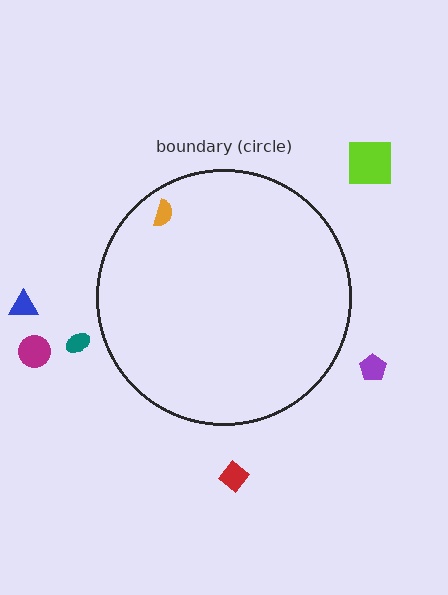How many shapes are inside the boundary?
1 inside, 6 outside.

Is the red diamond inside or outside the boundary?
Outside.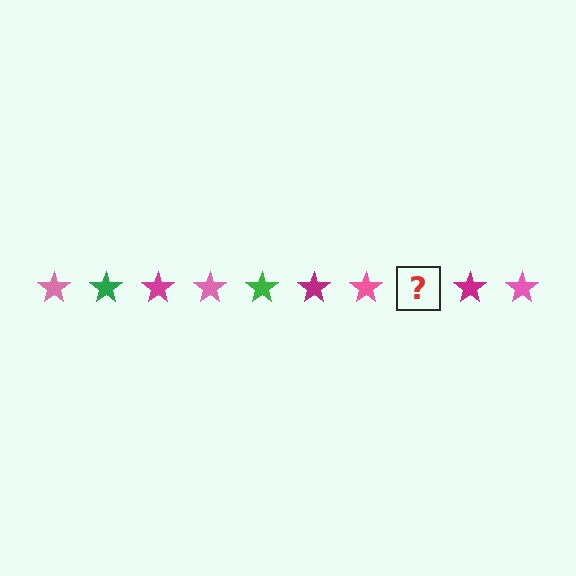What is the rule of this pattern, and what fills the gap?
The rule is that the pattern cycles through pink, green, magenta stars. The gap should be filled with a green star.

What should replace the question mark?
The question mark should be replaced with a green star.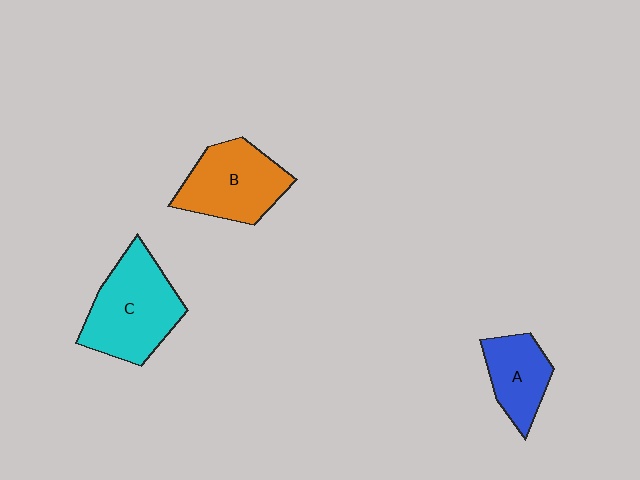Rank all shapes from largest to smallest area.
From largest to smallest: C (cyan), B (orange), A (blue).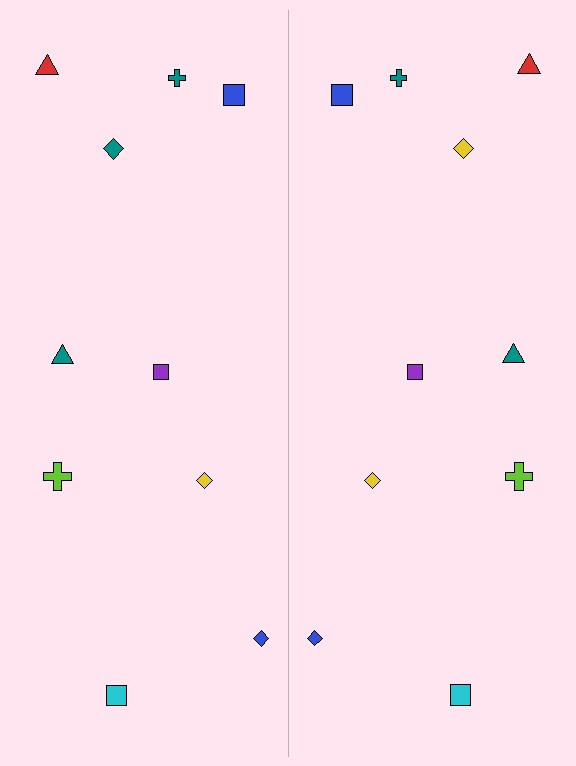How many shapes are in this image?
There are 20 shapes in this image.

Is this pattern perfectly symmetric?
No, the pattern is not perfectly symmetric. The yellow diamond on the right side breaks the symmetry — its mirror counterpart is teal.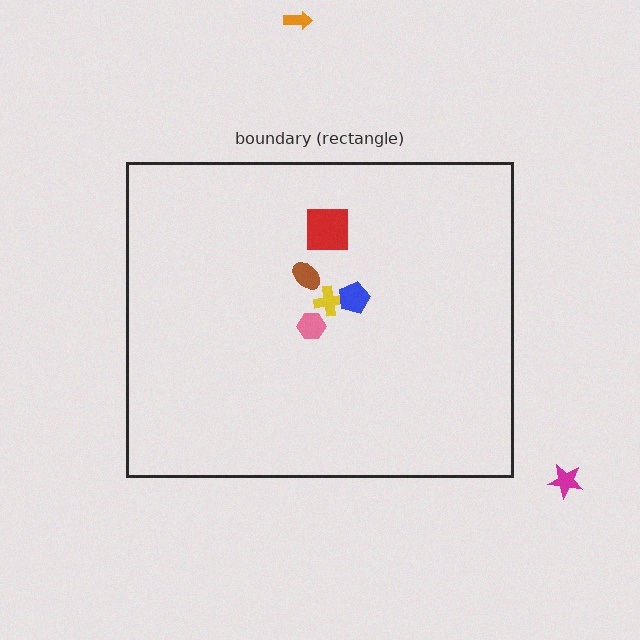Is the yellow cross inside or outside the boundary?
Inside.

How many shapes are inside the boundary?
5 inside, 2 outside.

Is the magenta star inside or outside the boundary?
Outside.